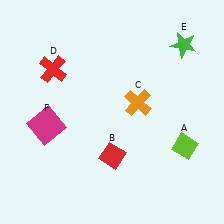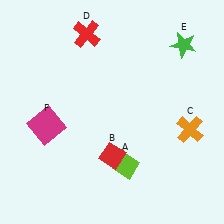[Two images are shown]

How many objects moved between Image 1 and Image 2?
3 objects moved between the two images.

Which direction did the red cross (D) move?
The red cross (D) moved up.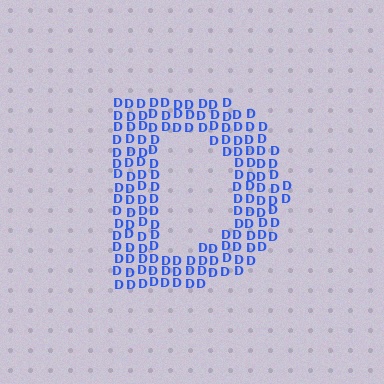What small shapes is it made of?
It is made of small letter D's.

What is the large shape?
The large shape is the letter D.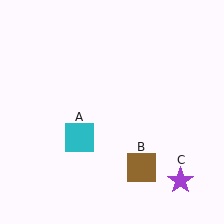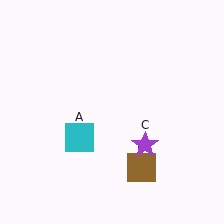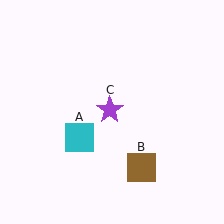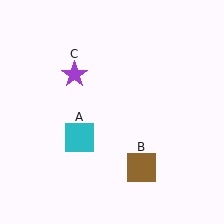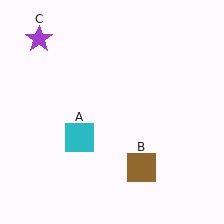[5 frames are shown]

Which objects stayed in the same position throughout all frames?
Cyan square (object A) and brown square (object B) remained stationary.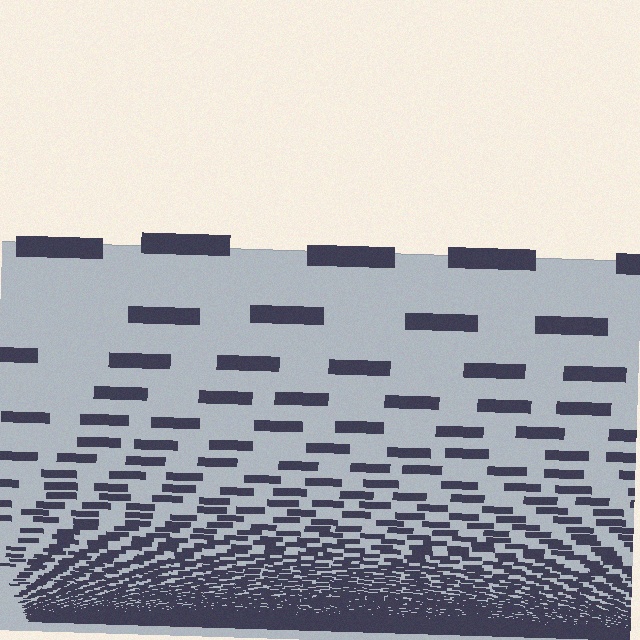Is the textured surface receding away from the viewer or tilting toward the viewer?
The surface appears to tilt toward the viewer. Texture elements get larger and sparser toward the top.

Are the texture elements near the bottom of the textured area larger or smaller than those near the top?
Smaller. The gradient is inverted — elements near the bottom are smaller and denser.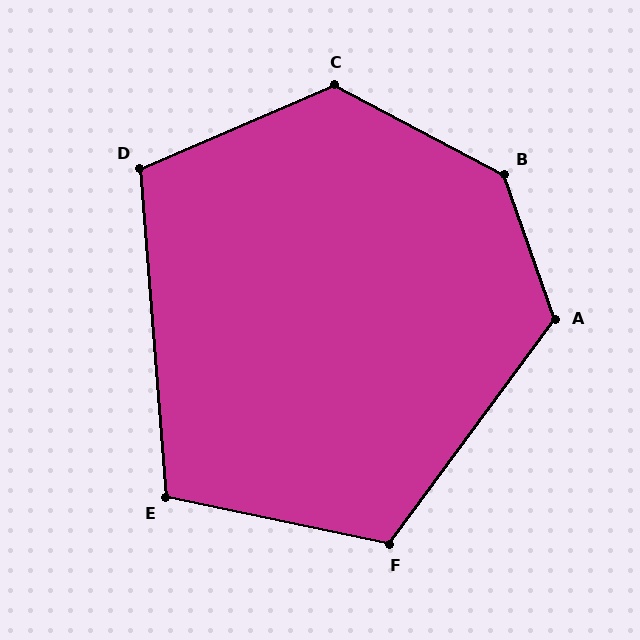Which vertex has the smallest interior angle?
E, at approximately 106 degrees.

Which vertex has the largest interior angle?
B, at approximately 137 degrees.